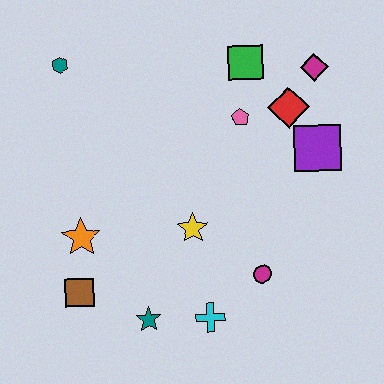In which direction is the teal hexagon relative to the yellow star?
The teal hexagon is above the yellow star.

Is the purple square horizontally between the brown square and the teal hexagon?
No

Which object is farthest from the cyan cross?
The teal hexagon is farthest from the cyan cross.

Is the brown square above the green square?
No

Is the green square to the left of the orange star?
No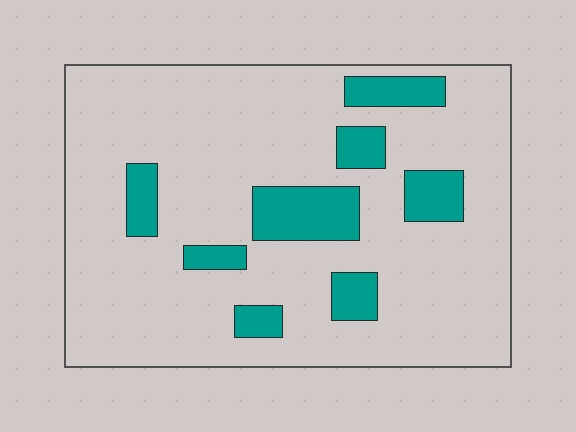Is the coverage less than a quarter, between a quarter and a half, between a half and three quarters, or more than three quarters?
Less than a quarter.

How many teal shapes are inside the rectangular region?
8.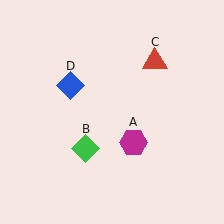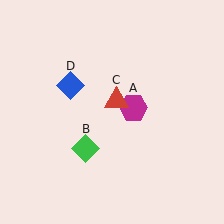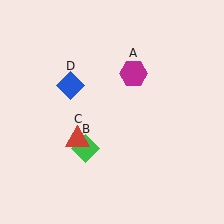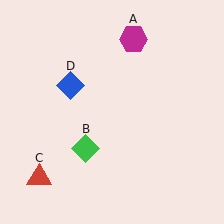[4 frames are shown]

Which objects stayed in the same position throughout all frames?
Green diamond (object B) and blue diamond (object D) remained stationary.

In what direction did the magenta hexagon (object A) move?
The magenta hexagon (object A) moved up.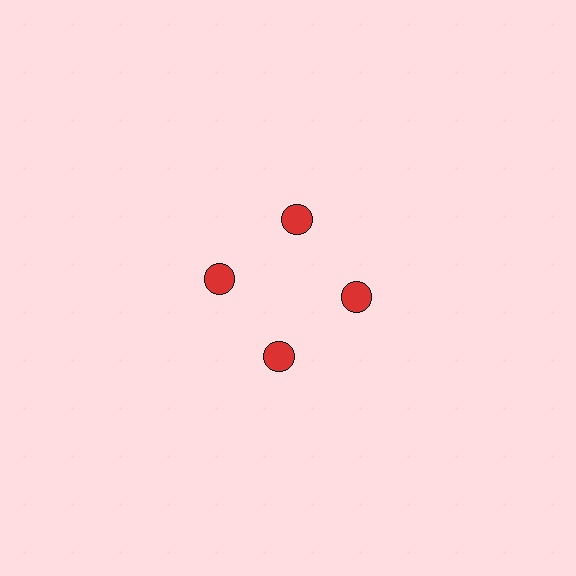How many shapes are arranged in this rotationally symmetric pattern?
There are 4 shapes, arranged in 4 groups of 1.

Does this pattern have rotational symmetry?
Yes, this pattern has 4-fold rotational symmetry. It looks the same after rotating 90 degrees around the center.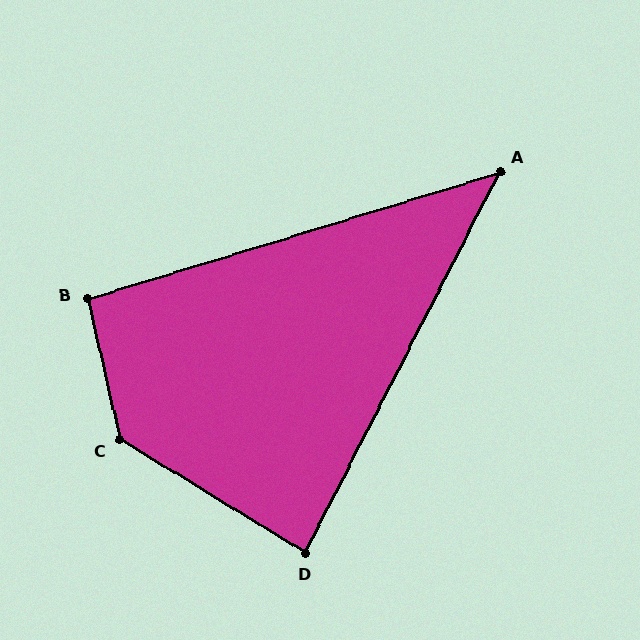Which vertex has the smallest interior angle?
A, at approximately 46 degrees.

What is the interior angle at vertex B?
Approximately 94 degrees (approximately right).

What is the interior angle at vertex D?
Approximately 86 degrees (approximately right).